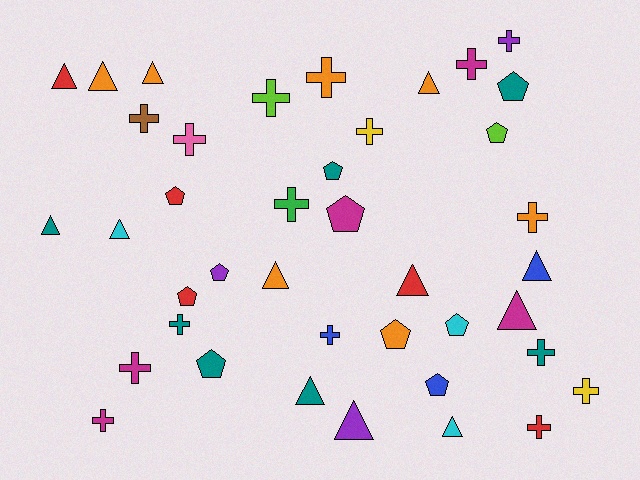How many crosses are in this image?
There are 16 crosses.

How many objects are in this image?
There are 40 objects.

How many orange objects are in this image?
There are 7 orange objects.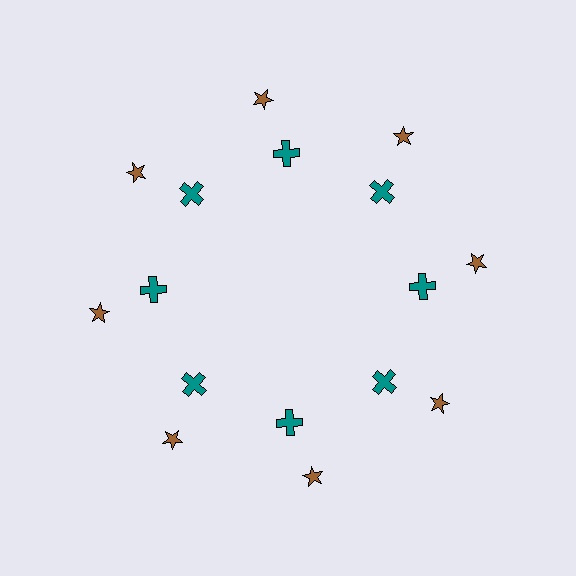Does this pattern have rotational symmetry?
Yes, this pattern has 8-fold rotational symmetry. It looks the same after rotating 45 degrees around the center.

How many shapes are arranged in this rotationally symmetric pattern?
There are 16 shapes, arranged in 8 groups of 2.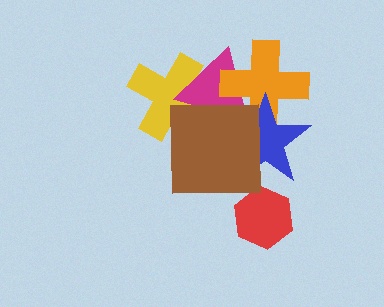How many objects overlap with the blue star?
3 objects overlap with the blue star.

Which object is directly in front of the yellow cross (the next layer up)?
The magenta triangle is directly in front of the yellow cross.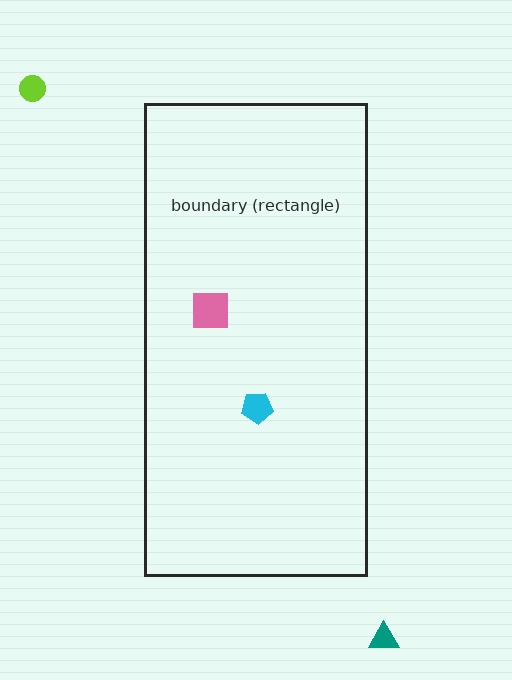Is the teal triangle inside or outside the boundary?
Outside.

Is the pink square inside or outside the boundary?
Inside.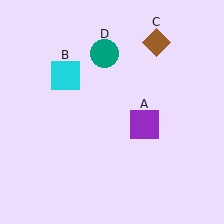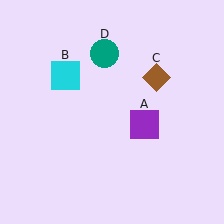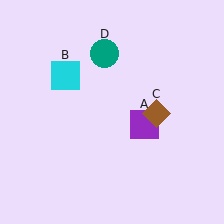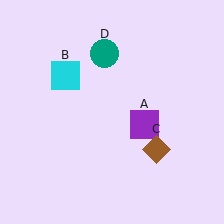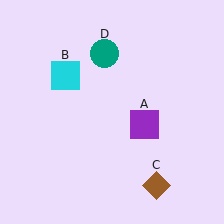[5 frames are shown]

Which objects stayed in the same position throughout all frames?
Purple square (object A) and cyan square (object B) and teal circle (object D) remained stationary.